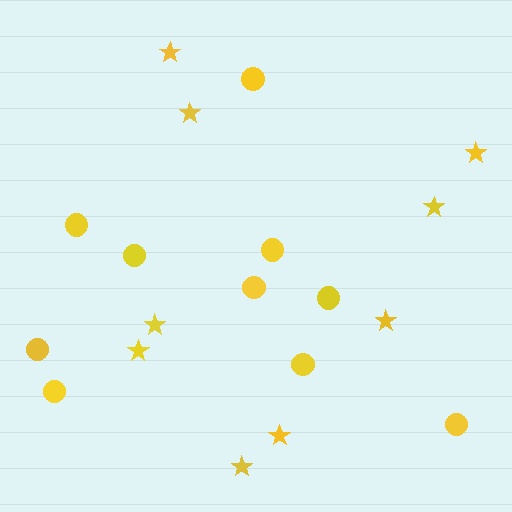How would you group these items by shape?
There are 2 groups: one group of stars (9) and one group of circles (10).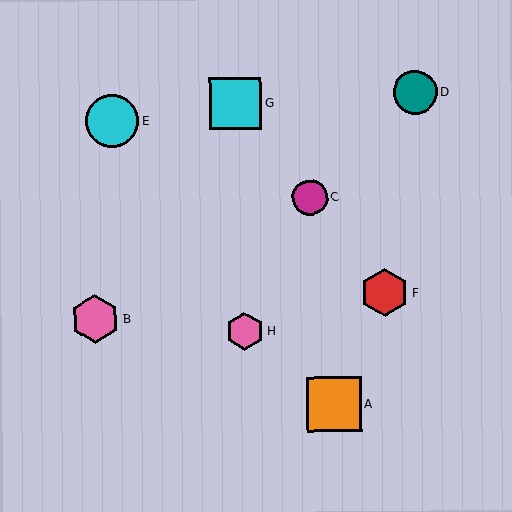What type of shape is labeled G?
Shape G is a cyan square.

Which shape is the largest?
The orange square (labeled A) is the largest.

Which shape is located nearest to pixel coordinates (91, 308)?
The pink hexagon (labeled B) at (95, 319) is nearest to that location.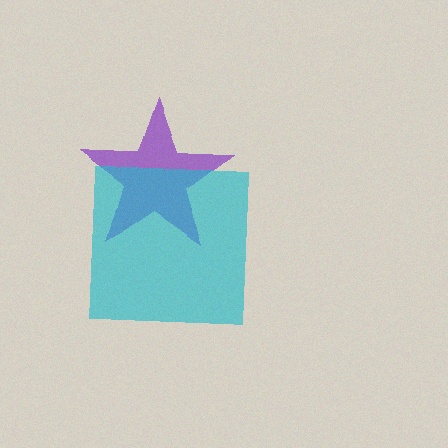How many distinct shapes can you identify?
There are 2 distinct shapes: a purple star, a cyan square.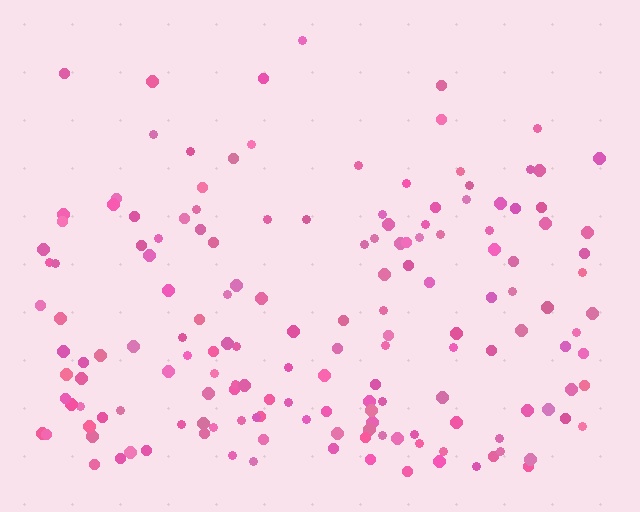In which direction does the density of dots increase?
From top to bottom, with the bottom side densest.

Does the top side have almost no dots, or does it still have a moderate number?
Still a moderate number, just noticeably fewer than the bottom.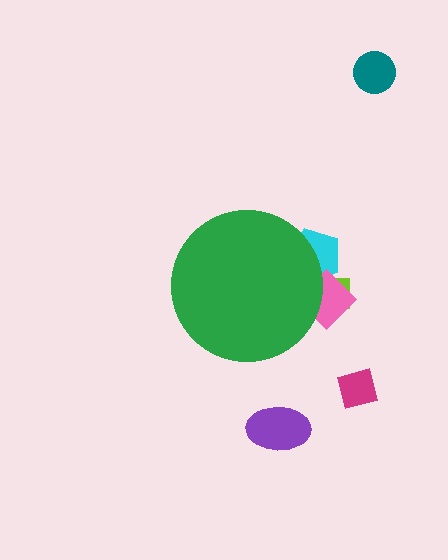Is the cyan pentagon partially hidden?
Yes, the cyan pentagon is partially hidden behind the green circle.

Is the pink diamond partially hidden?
Yes, the pink diamond is partially hidden behind the green circle.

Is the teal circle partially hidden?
No, the teal circle is fully visible.